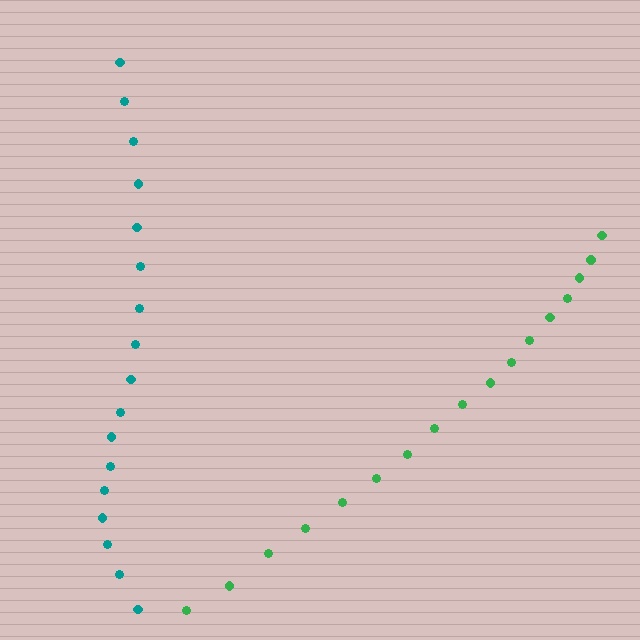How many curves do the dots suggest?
There are 2 distinct paths.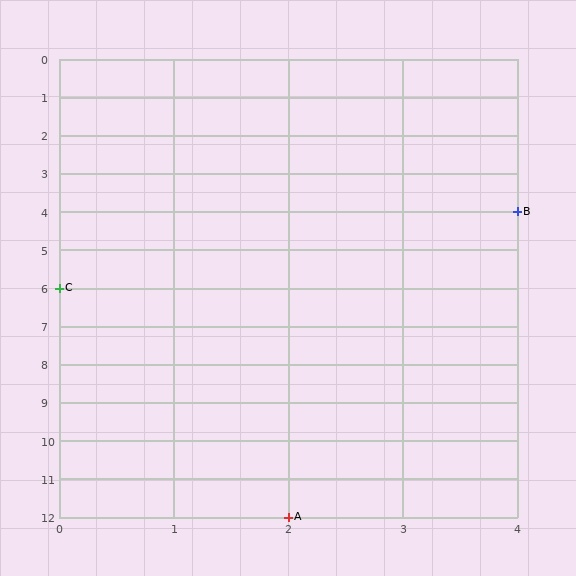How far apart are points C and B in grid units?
Points C and B are 4 columns and 2 rows apart (about 4.5 grid units diagonally).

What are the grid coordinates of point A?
Point A is at grid coordinates (2, 12).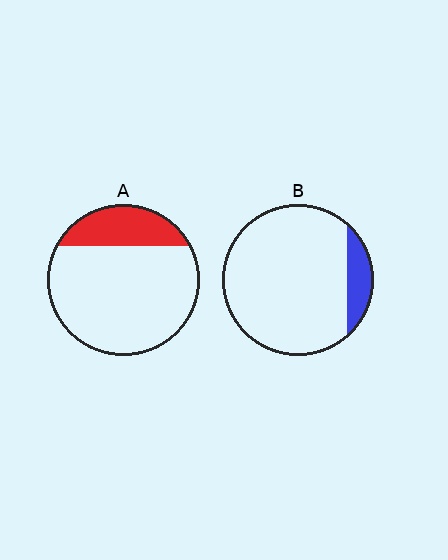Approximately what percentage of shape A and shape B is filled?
A is approximately 20% and B is approximately 10%.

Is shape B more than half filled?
No.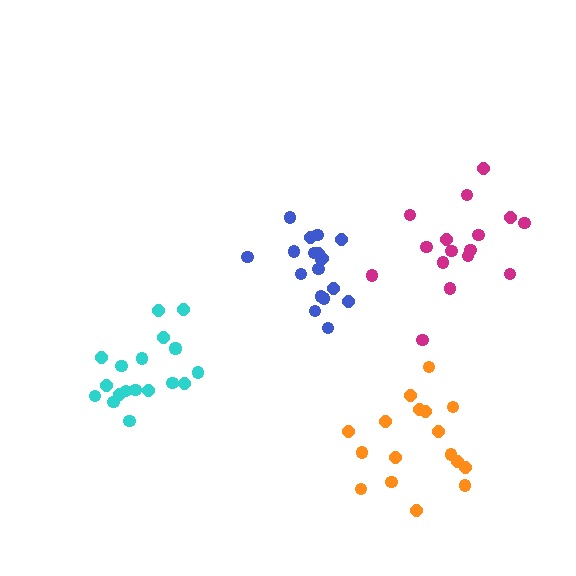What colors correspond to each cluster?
The clusters are colored: blue, orange, cyan, magenta.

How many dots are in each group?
Group 1: 18 dots, Group 2: 17 dots, Group 3: 19 dots, Group 4: 16 dots (70 total).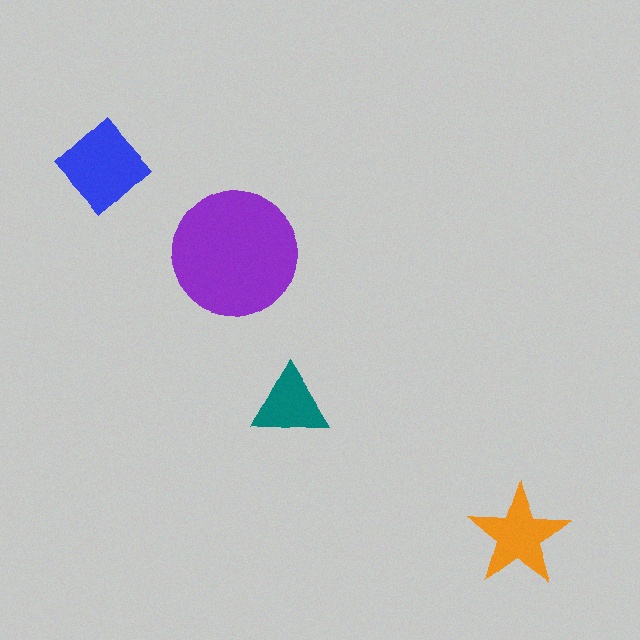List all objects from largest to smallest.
The purple circle, the blue diamond, the orange star, the teal triangle.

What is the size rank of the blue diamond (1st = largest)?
2nd.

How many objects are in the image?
There are 4 objects in the image.